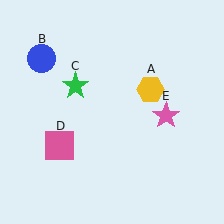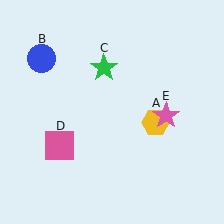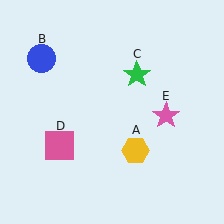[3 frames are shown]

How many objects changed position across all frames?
2 objects changed position: yellow hexagon (object A), green star (object C).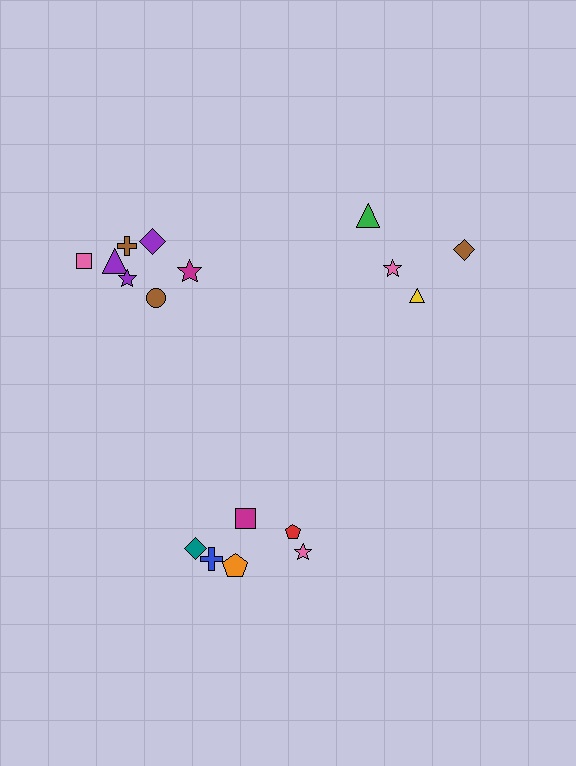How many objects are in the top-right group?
There are 4 objects.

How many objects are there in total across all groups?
There are 17 objects.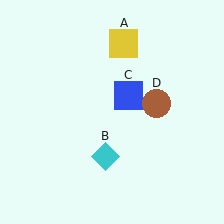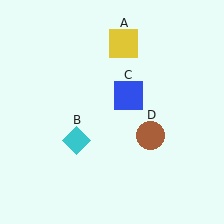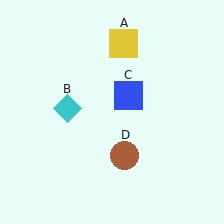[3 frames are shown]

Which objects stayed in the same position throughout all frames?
Yellow square (object A) and blue square (object C) remained stationary.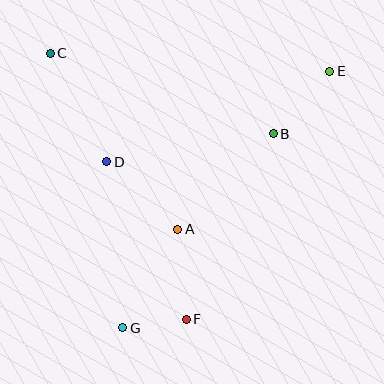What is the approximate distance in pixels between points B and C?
The distance between B and C is approximately 237 pixels.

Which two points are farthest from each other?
Points E and G are farthest from each other.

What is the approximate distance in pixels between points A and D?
The distance between A and D is approximately 98 pixels.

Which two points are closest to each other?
Points F and G are closest to each other.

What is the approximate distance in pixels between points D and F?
The distance between D and F is approximately 176 pixels.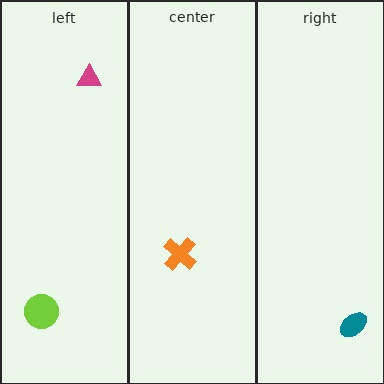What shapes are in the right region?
The teal ellipse.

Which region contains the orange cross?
The center region.